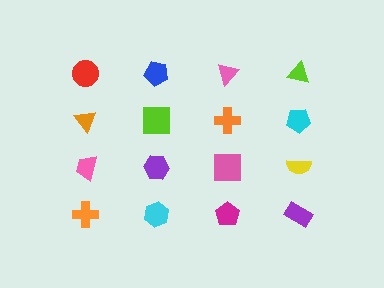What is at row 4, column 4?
A purple rectangle.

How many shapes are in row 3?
4 shapes.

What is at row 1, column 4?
A lime triangle.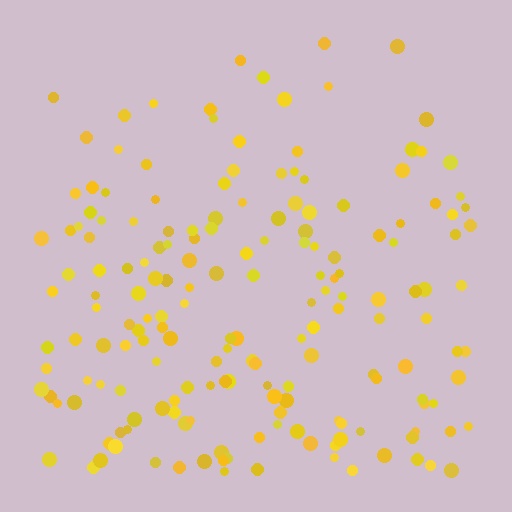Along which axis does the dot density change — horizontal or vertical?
Vertical.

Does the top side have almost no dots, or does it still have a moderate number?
Still a moderate number, just noticeably fewer than the bottom.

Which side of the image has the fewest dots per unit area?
The top.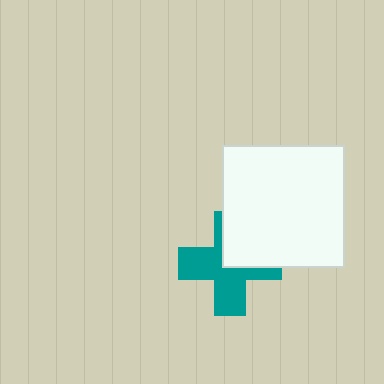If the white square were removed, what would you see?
You would see the complete teal cross.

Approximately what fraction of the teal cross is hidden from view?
Roughly 37% of the teal cross is hidden behind the white square.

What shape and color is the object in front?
The object in front is a white square.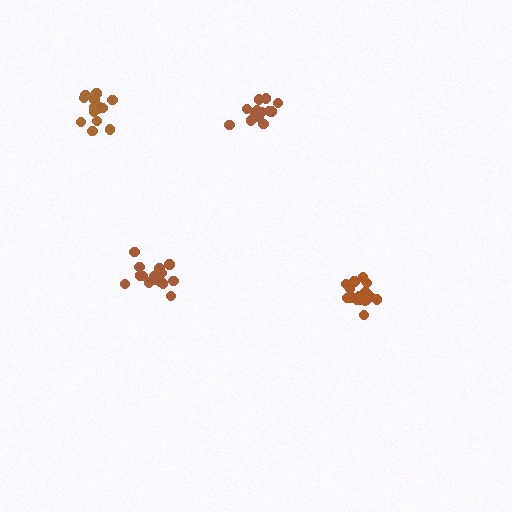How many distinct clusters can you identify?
There are 4 distinct clusters.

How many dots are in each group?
Group 1: 19 dots, Group 2: 15 dots, Group 3: 18 dots, Group 4: 16 dots (68 total).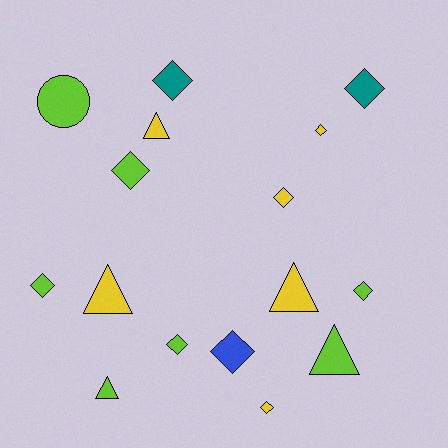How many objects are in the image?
There are 16 objects.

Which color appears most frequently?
Lime, with 7 objects.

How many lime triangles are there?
There are 2 lime triangles.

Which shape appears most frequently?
Diamond, with 10 objects.